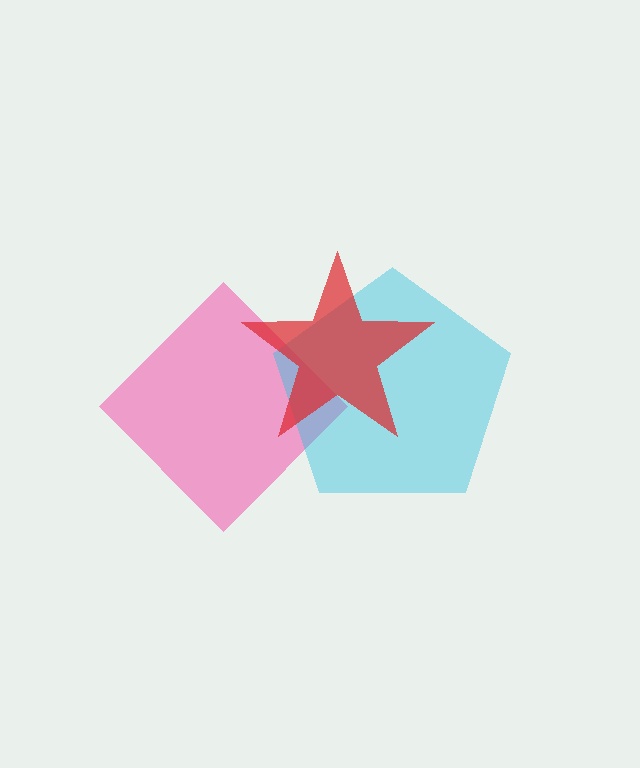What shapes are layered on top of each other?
The layered shapes are: a pink diamond, a cyan pentagon, a red star.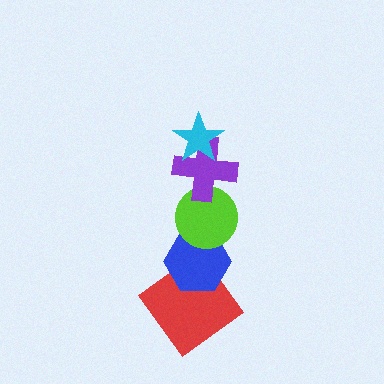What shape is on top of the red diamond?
The blue hexagon is on top of the red diamond.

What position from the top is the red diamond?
The red diamond is 5th from the top.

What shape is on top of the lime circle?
The purple cross is on top of the lime circle.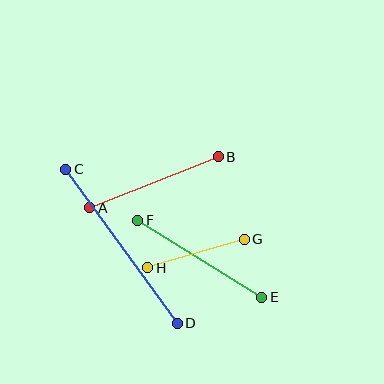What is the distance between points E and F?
The distance is approximately 146 pixels.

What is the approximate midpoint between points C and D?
The midpoint is at approximately (121, 246) pixels.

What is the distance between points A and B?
The distance is approximately 139 pixels.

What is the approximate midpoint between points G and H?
The midpoint is at approximately (196, 254) pixels.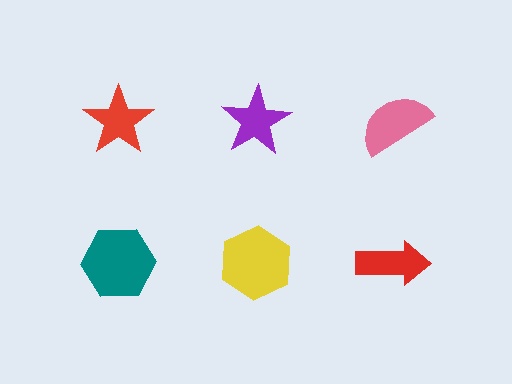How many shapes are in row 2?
3 shapes.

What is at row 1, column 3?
A pink semicircle.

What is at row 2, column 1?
A teal hexagon.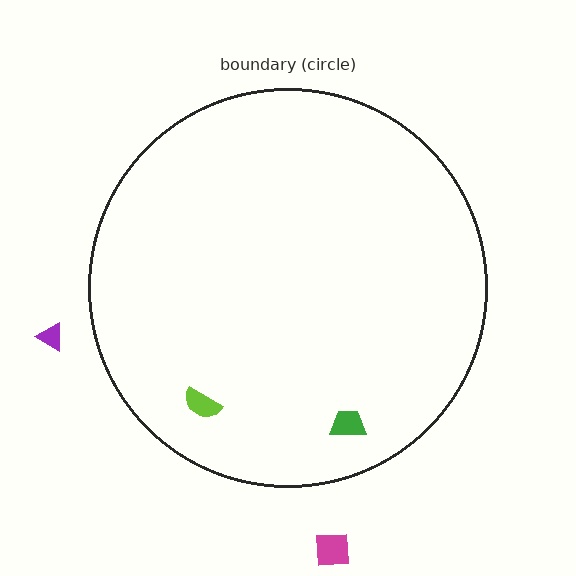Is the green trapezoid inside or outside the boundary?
Inside.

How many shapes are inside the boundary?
2 inside, 2 outside.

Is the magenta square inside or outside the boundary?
Outside.